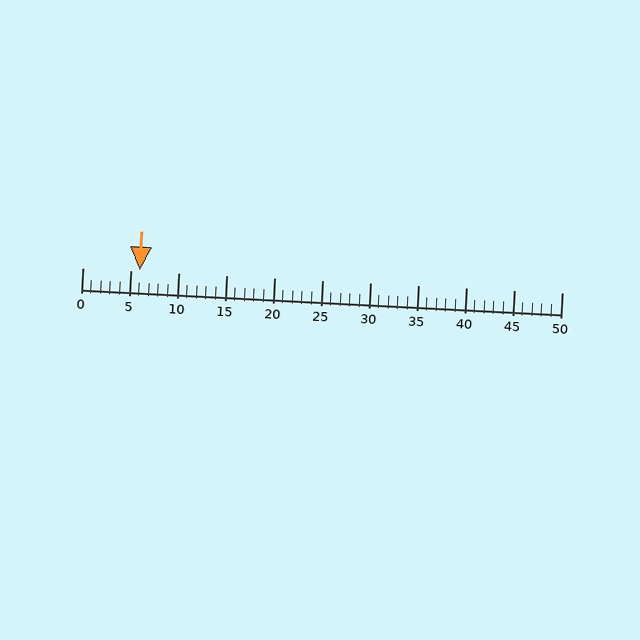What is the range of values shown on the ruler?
The ruler shows values from 0 to 50.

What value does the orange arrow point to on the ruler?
The orange arrow points to approximately 6.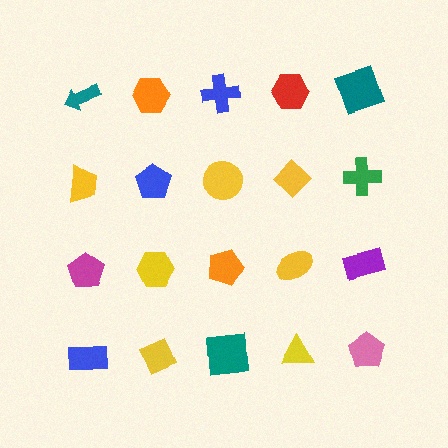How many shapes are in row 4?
5 shapes.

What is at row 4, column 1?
A blue rectangle.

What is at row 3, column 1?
A magenta pentagon.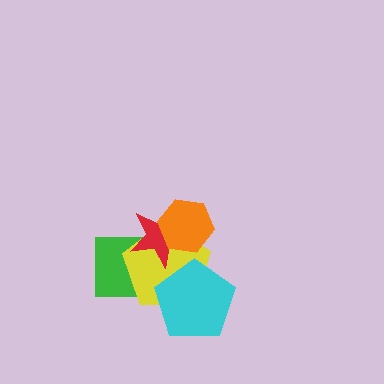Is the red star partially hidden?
Yes, it is partially covered by another shape.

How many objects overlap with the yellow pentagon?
4 objects overlap with the yellow pentagon.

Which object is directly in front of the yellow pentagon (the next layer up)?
The cyan pentagon is directly in front of the yellow pentagon.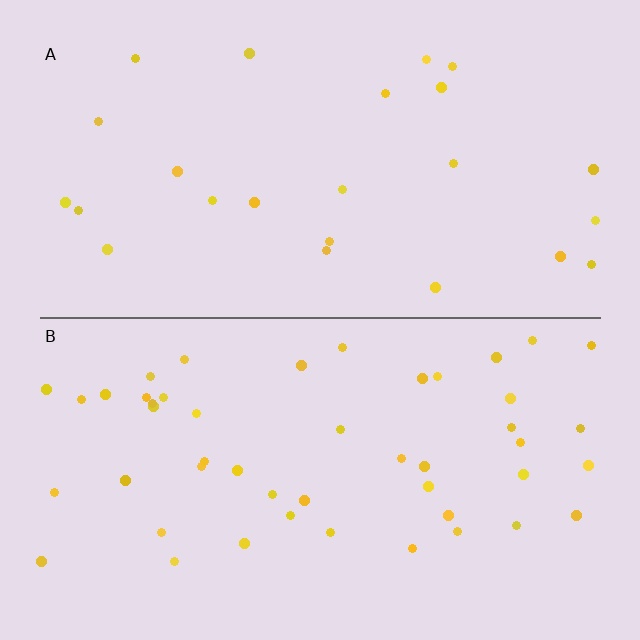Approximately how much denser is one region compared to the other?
Approximately 2.0× — region B over region A.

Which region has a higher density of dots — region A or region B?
B (the bottom).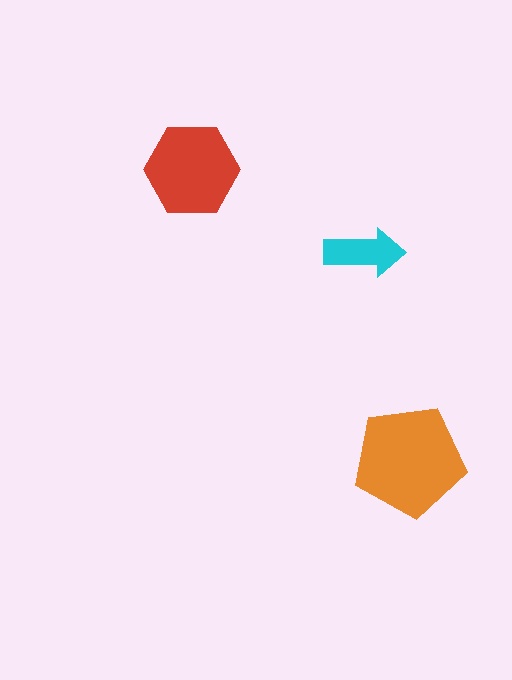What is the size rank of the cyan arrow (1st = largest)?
3rd.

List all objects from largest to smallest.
The orange pentagon, the red hexagon, the cyan arrow.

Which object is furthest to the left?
The red hexagon is leftmost.